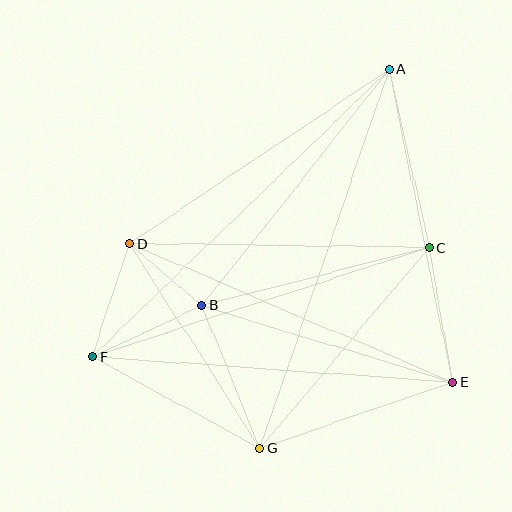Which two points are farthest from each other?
Points A and F are farthest from each other.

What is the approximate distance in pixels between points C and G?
The distance between C and G is approximately 262 pixels.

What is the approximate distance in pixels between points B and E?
The distance between B and E is approximately 262 pixels.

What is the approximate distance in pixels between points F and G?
The distance between F and G is approximately 191 pixels.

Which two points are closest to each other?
Points B and D are closest to each other.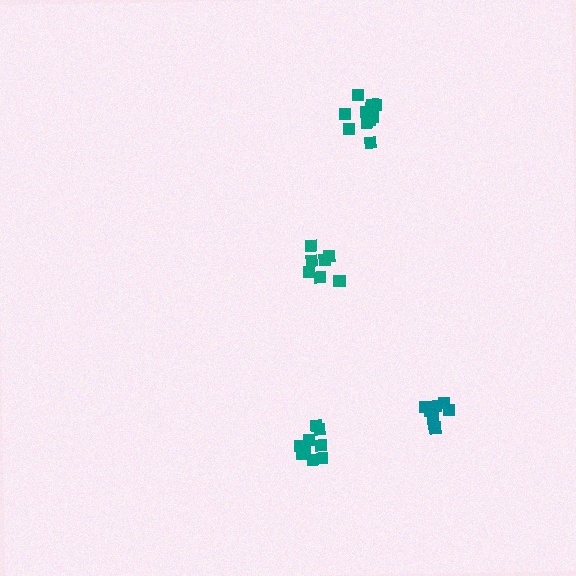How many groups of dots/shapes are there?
There are 4 groups.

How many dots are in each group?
Group 1: 10 dots, Group 2: 7 dots, Group 3: 11 dots, Group 4: 9 dots (37 total).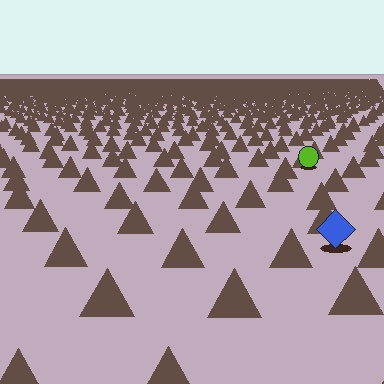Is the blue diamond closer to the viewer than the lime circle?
Yes. The blue diamond is closer — you can tell from the texture gradient: the ground texture is coarser near it.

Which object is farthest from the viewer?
The lime circle is farthest from the viewer. It appears smaller and the ground texture around it is denser.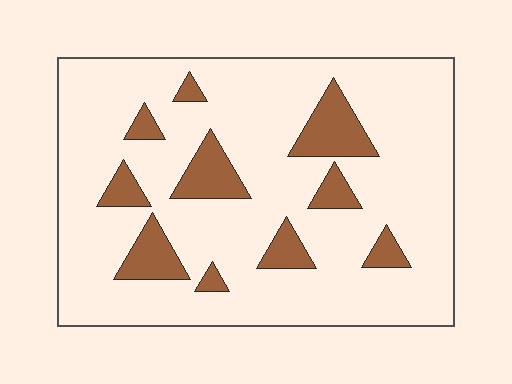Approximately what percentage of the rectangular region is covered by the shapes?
Approximately 15%.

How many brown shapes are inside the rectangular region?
10.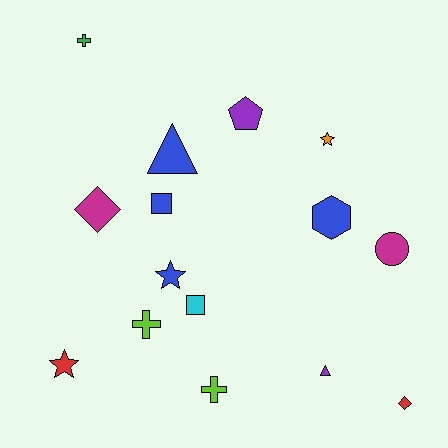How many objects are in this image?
There are 15 objects.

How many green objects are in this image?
There is 1 green object.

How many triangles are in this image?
There are 2 triangles.